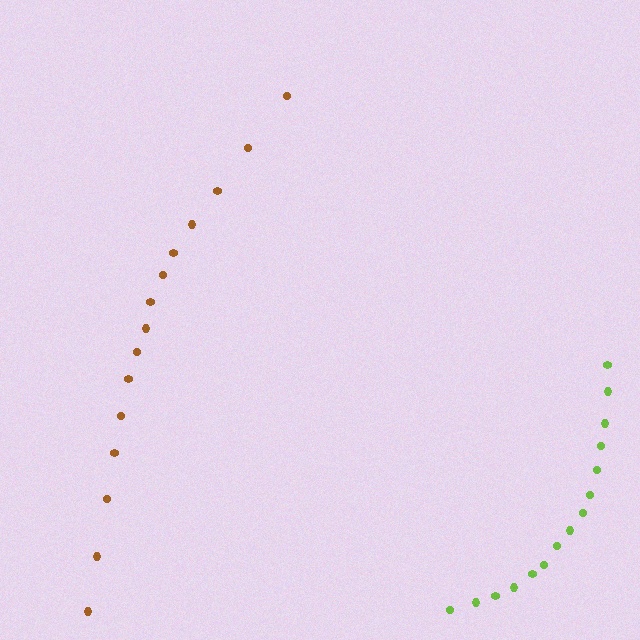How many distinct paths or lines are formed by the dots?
There are 2 distinct paths.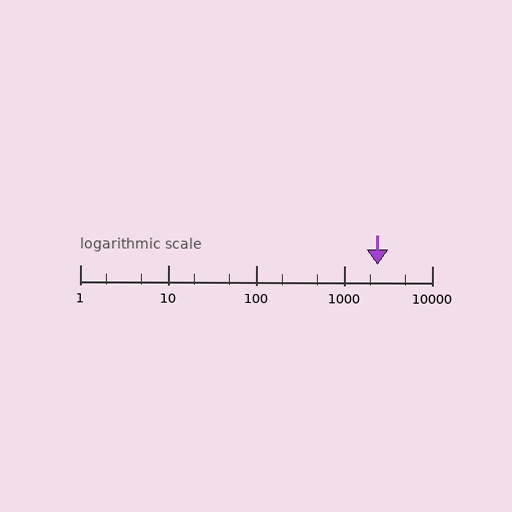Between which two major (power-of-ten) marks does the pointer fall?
The pointer is between 1000 and 10000.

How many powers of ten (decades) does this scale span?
The scale spans 4 decades, from 1 to 10000.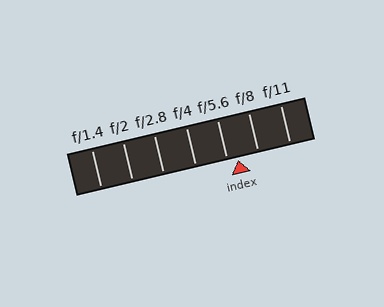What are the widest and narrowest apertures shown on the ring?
The widest aperture shown is f/1.4 and the narrowest is f/11.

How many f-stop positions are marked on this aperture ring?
There are 7 f-stop positions marked.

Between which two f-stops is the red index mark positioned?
The index mark is between f/5.6 and f/8.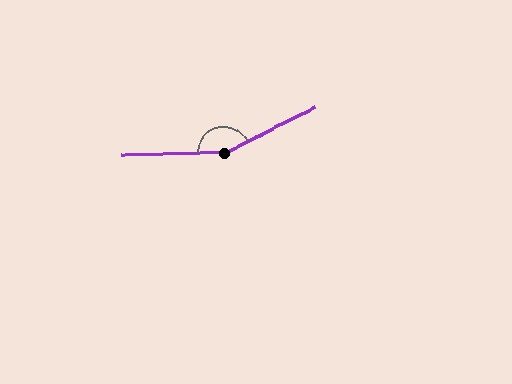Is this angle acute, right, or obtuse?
It is obtuse.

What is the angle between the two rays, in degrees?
Approximately 154 degrees.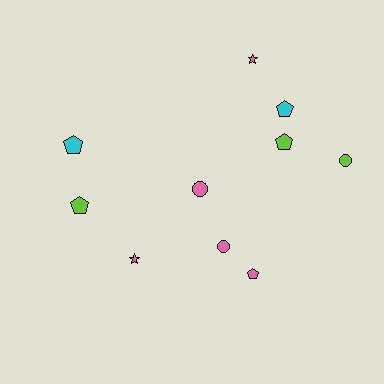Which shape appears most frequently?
Pentagon, with 5 objects.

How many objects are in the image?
There are 10 objects.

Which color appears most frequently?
Pink, with 5 objects.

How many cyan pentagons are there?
There are 2 cyan pentagons.